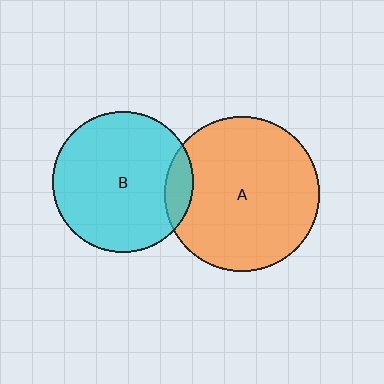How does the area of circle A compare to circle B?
Approximately 1.2 times.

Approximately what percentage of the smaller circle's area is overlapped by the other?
Approximately 10%.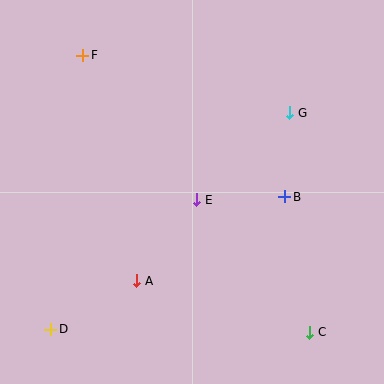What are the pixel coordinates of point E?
Point E is at (197, 200).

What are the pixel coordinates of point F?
Point F is at (83, 55).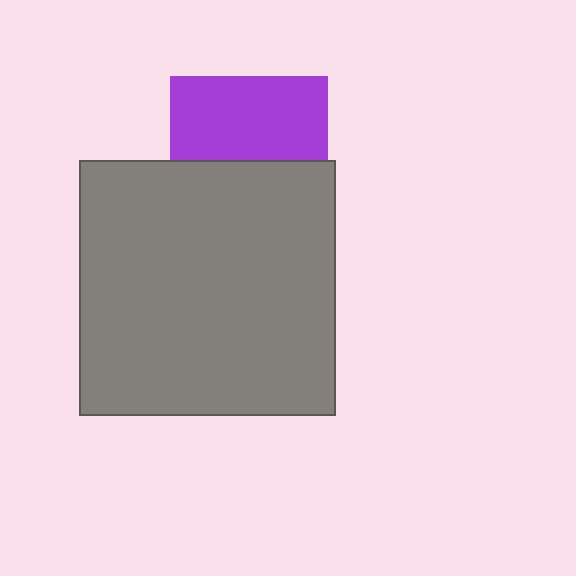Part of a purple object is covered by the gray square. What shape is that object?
It is a square.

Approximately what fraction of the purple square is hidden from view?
Roughly 47% of the purple square is hidden behind the gray square.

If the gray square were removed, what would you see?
You would see the complete purple square.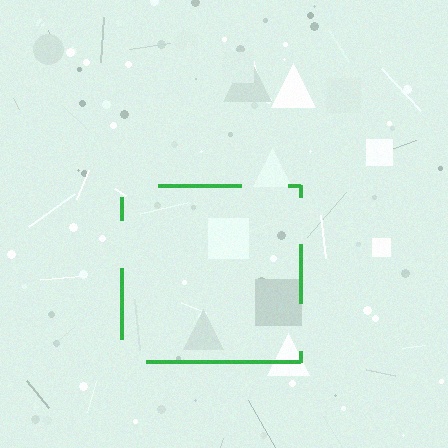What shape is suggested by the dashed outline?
The dashed outline suggests a square.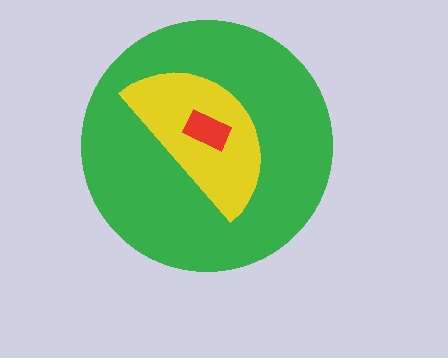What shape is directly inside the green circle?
The yellow semicircle.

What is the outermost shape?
The green circle.